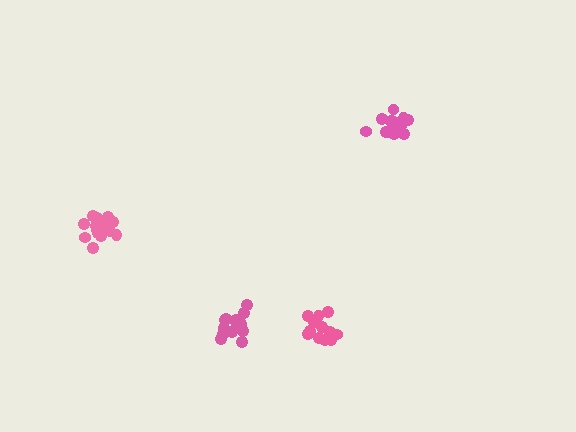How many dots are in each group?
Group 1: 16 dots, Group 2: 16 dots, Group 3: 14 dots, Group 4: 16 dots (62 total).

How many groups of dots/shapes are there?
There are 4 groups.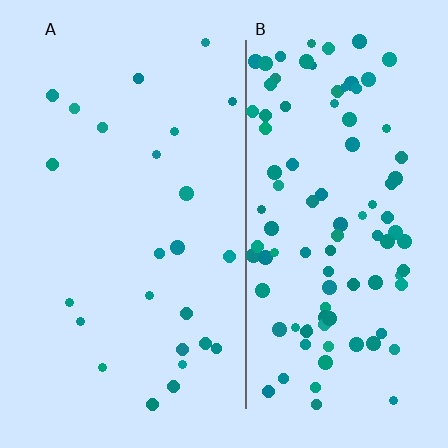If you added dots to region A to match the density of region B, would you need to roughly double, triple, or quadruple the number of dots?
Approximately quadruple.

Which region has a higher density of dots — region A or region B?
B (the right).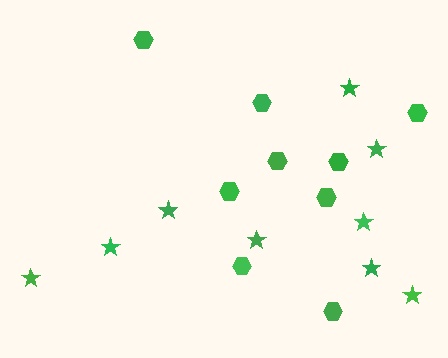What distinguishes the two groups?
There are 2 groups: one group of hexagons (9) and one group of stars (9).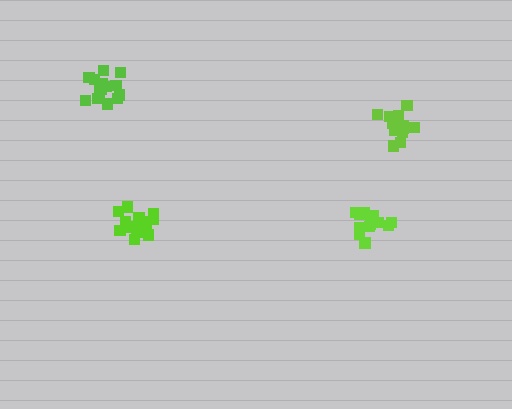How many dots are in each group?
Group 1: 17 dots, Group 2: 14 dots, Group 3: 13 dots, Group 4: 15 dots (59 total).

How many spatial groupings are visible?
There are 4 spatial groupings.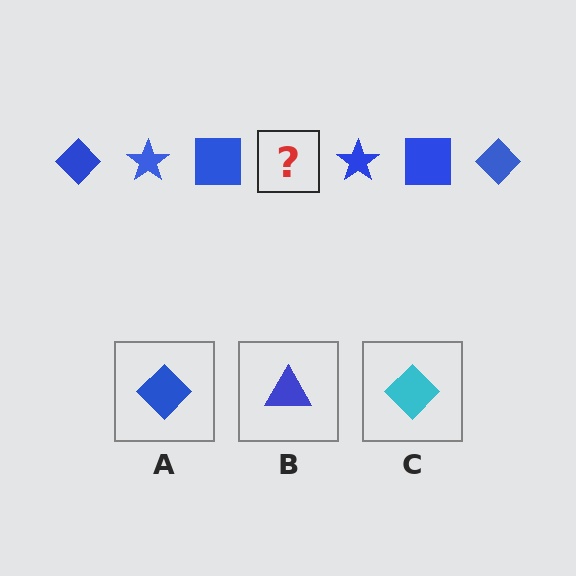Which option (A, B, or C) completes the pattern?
A.